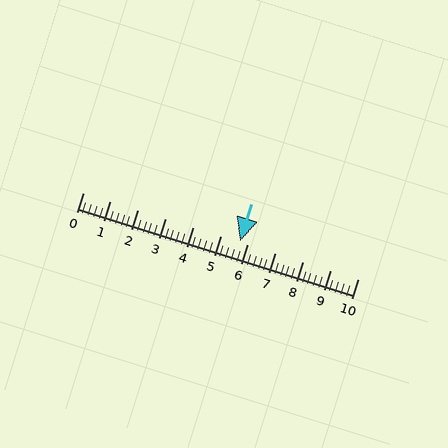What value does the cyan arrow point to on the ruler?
The cyan arrow points to approximately 5.7.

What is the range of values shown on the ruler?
The ruler shows values from 0 to 10.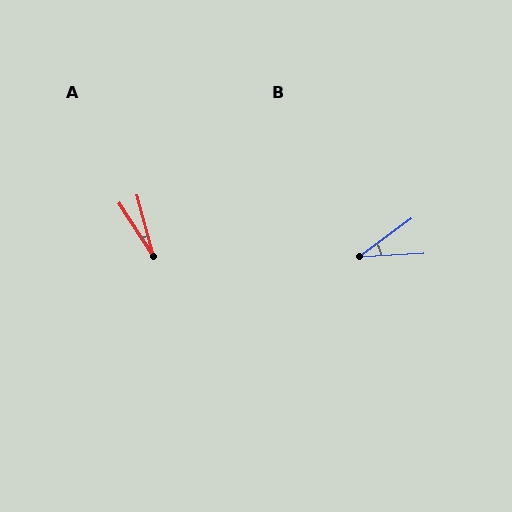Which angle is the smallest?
A, at approximately 18 degrees.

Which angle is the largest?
B, at approximately 33 degrees.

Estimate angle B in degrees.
Approximately 33 degrees.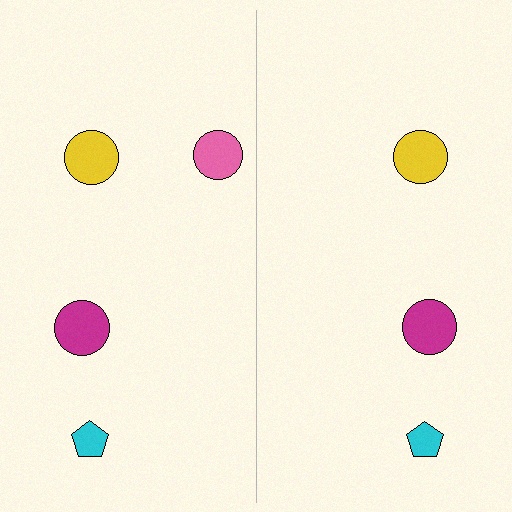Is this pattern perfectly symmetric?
No, the pattern is not perfectly symmetric. A pink circle is missing from the right side.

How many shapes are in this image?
There are 7 shapes in this image.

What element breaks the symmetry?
A pink circle is missing from the right side.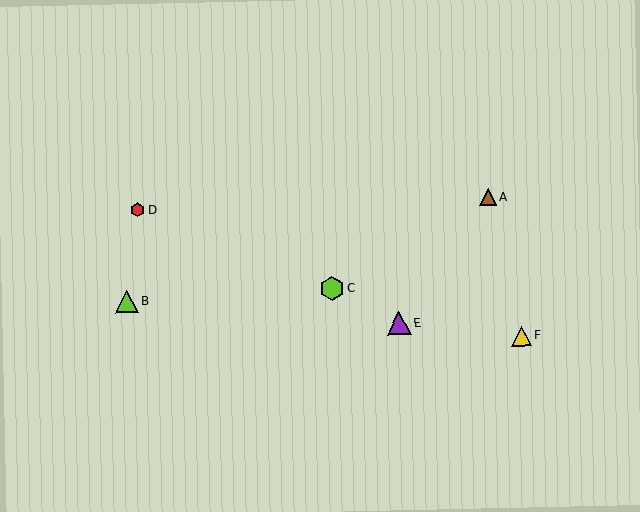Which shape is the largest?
The lime hexagon (labeled C) is the largest.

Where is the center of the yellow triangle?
The center of the yellow triangle is at (521, 336).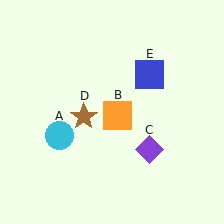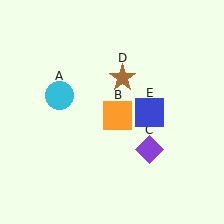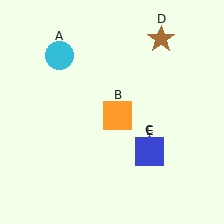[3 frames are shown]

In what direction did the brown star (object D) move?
The brown star (object D) moved up and to the right.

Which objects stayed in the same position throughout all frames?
Orange square (object B) and purple diamond (object C) remained stationary.